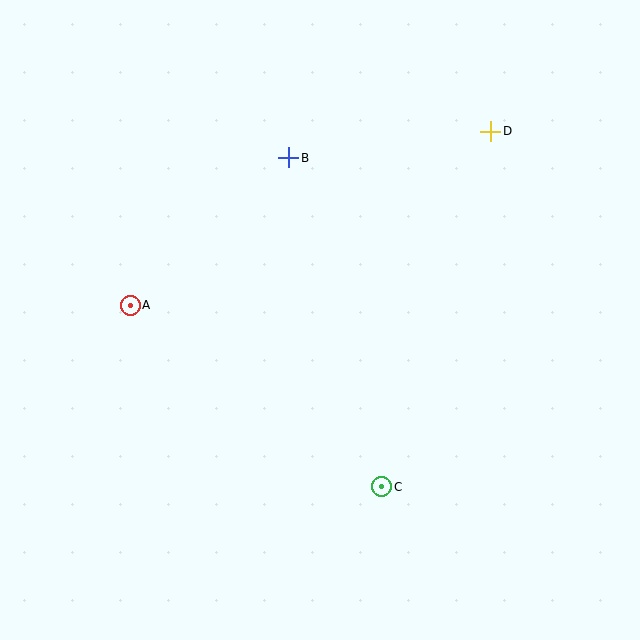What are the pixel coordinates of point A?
Point A is at (130, 305).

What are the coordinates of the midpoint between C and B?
The midpoint between C and B is at (335, 322).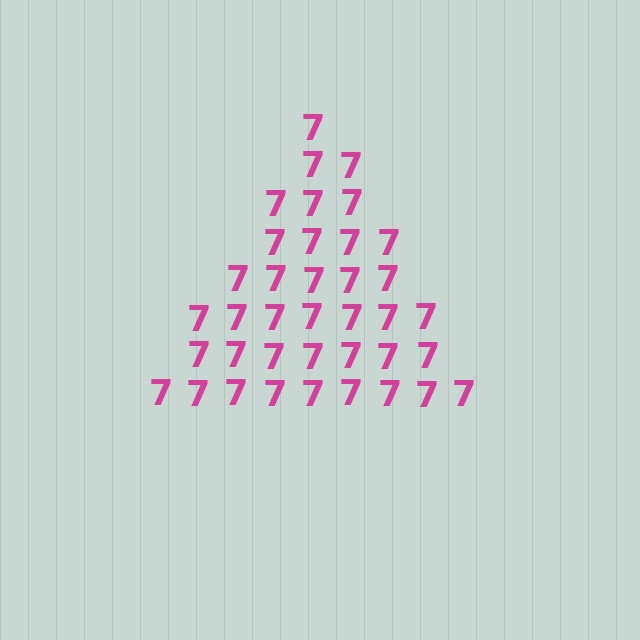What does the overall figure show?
The overall figure shows a triangle.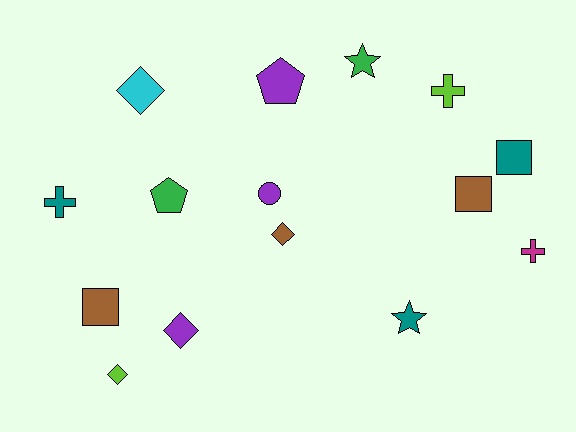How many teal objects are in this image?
There are 3 teal objects.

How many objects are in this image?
There are 15 objects.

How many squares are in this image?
There are 3 squares.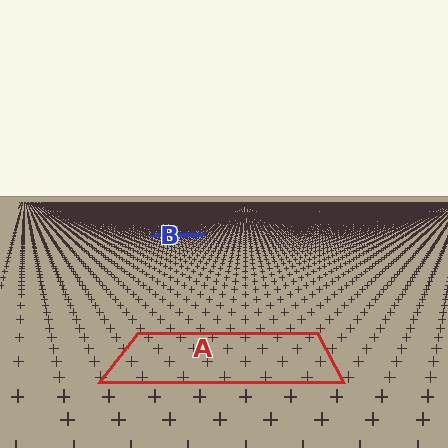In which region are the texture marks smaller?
The texture marks are smaller in region B, because it is farther away.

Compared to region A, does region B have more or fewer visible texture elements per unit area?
Region B has more texture elements per unit area — they are packed more densely because it is farther away.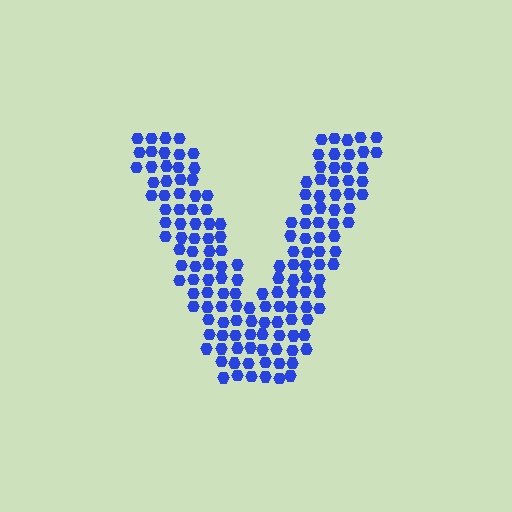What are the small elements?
The small elements are hexagons.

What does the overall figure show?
The overall figure shows the letter V.